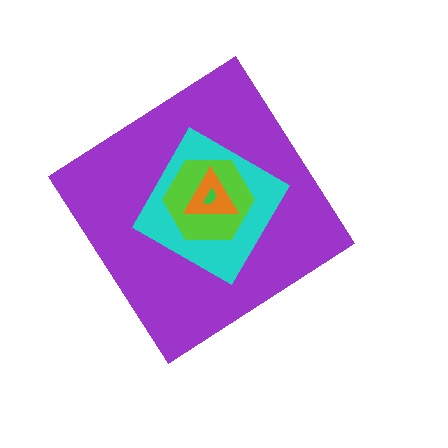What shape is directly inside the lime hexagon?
The orange triangle.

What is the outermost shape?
The purple diamond.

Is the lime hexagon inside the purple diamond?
Yes.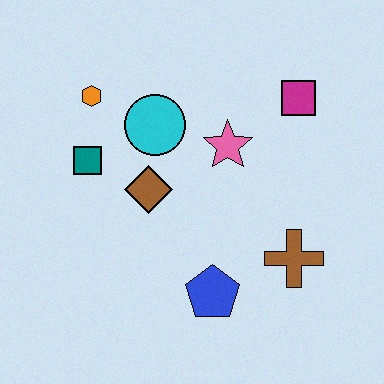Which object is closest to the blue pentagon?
The brown cross is closest to the blue pentagon.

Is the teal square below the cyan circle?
Yes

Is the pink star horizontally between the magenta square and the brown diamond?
Yes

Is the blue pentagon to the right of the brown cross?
No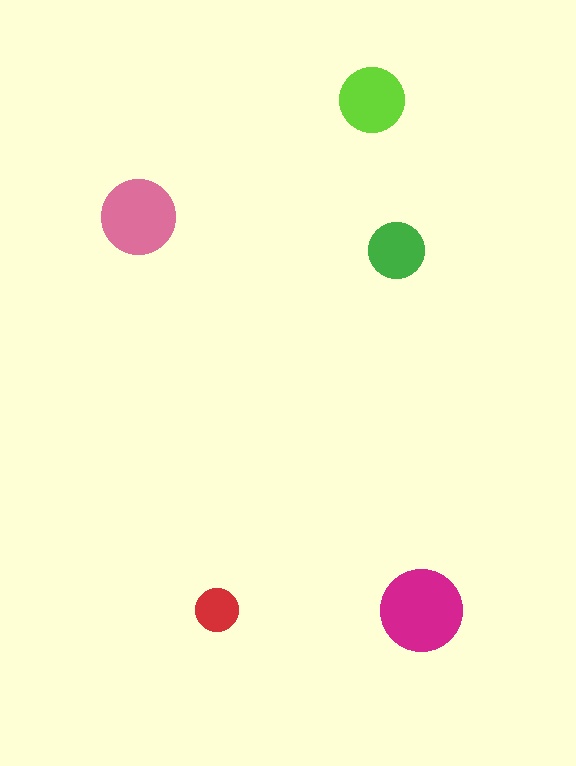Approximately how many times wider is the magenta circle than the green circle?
About 1.5 times wider.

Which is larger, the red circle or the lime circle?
The lime one.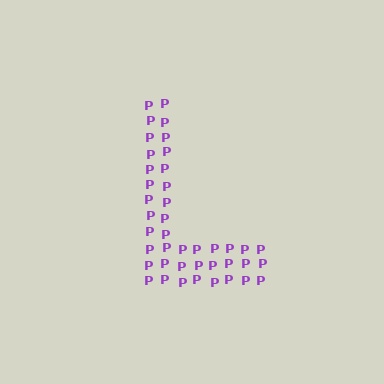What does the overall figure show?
The overall figure shows the letter L.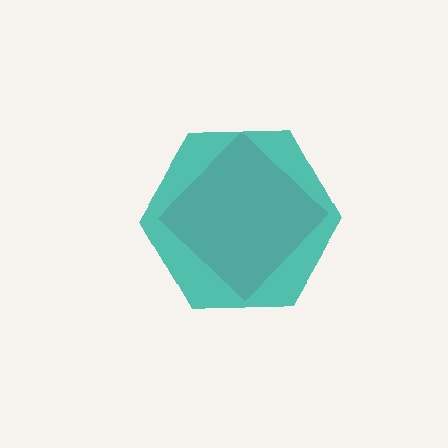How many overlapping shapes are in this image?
There are 2 overlapping shapes in the image.